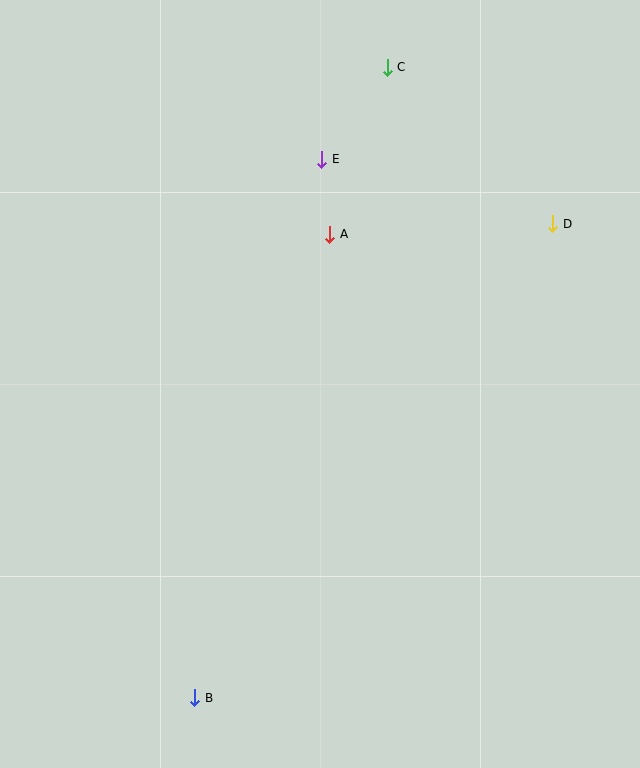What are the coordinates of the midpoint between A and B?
The midpoint between A and B is at (262, 466).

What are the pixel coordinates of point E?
Point E is at (322, 159).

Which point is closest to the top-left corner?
Point E is closest to the top-left corner.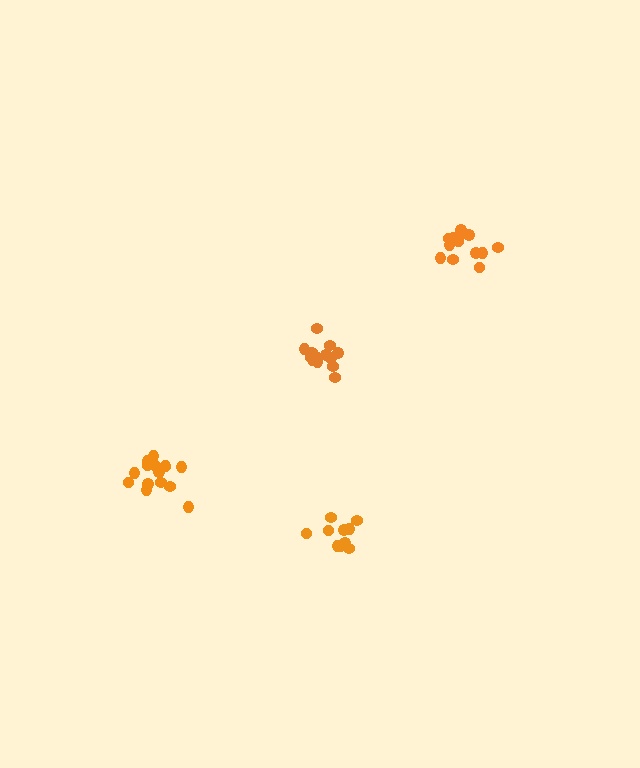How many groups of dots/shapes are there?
There are 4 groups.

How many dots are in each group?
Group 1: 13 dots, Group 2: 15 dots, Group 3: 13 dots, Group 4: 10 dots (51 total).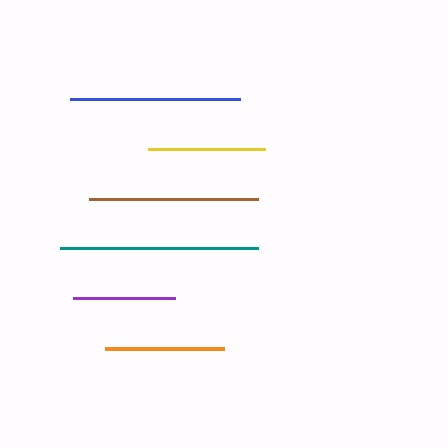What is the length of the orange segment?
The orange segment is approximately 119 pixels long.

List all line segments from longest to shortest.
From longest to shortest: teal, blue, brown, orange, yellow, purple.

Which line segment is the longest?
The teal line is the longest at approximately 198 pixels.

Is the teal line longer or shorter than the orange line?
The teal line is longer than the orange line.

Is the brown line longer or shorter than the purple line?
The brown line is longer than the purple line.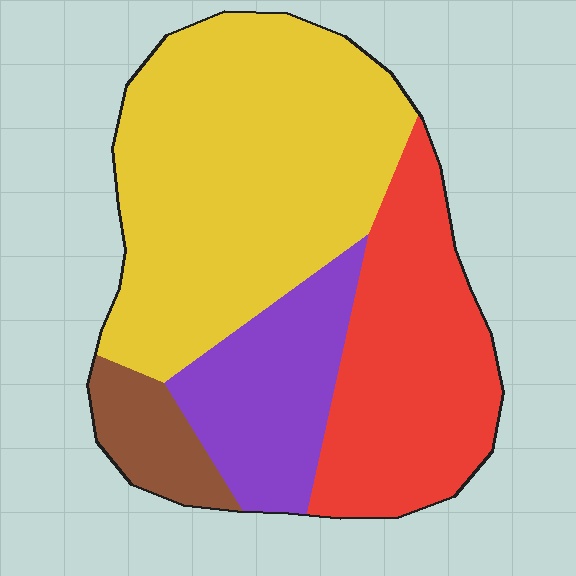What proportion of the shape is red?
Red takes up about one quarter (1/4) of the shape.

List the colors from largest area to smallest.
From largest to smallest: yellow, red, purple, brown.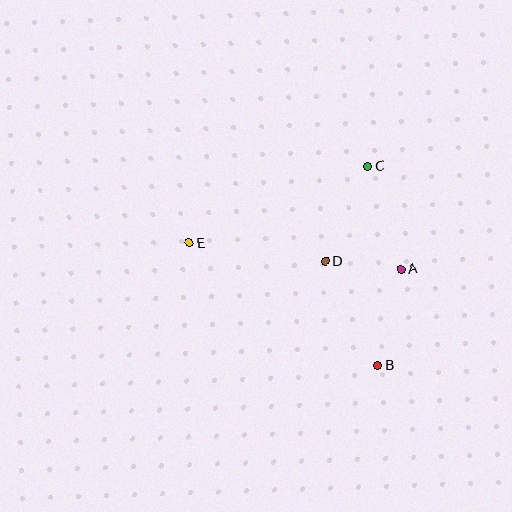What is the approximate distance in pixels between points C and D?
The distance between C and D is approximately 104 pixels.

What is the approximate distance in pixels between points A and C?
The distance between A and C is approximately 108 pixels.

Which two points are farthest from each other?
Points B and E are farthest from each other.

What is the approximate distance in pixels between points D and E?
The distance between D and E is approximately 137 pixels.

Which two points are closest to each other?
Points A and D are closest to each other.